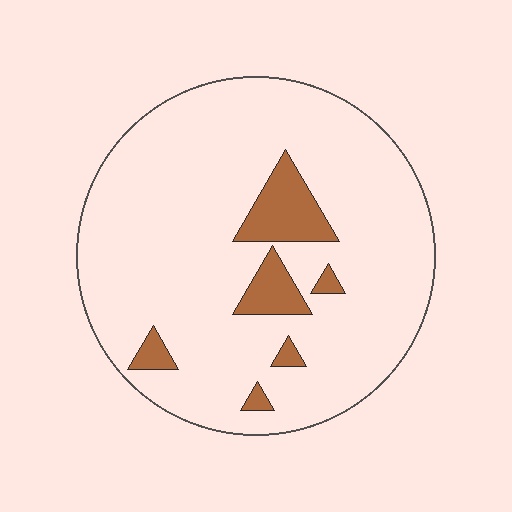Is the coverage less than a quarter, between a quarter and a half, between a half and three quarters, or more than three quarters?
Less than a quarter.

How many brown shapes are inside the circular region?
6.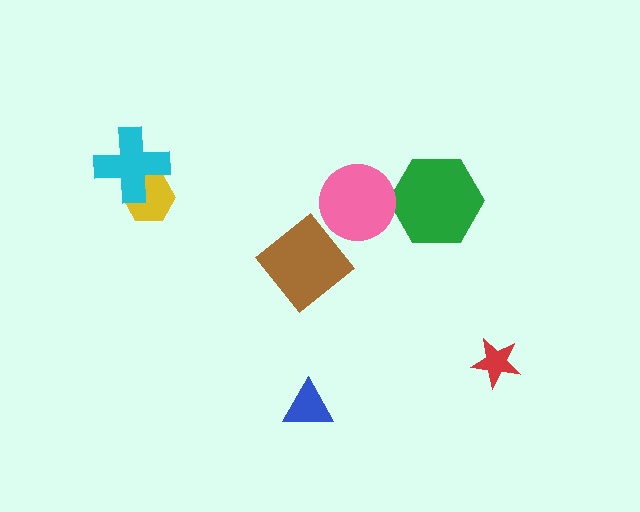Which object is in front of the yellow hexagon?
The cyan cross is in front of the yellow hexagon.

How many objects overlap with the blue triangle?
0 objects overlap with the blue triangle.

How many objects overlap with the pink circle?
0 objects overlap with the pink circle.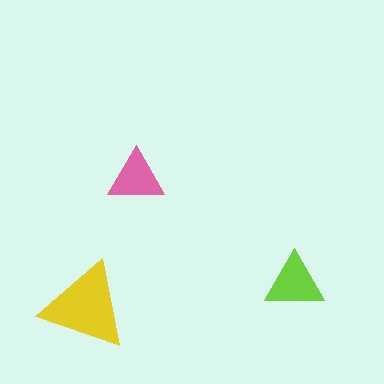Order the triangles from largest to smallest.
the yellow one, the lime one, the pink one.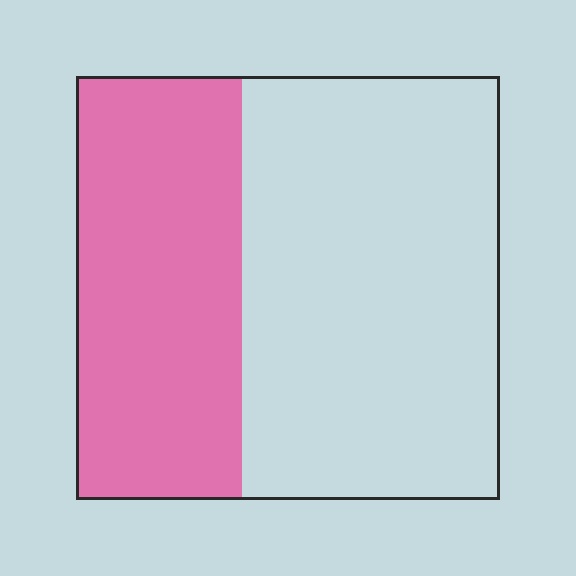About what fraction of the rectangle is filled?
About two fifths (2/5).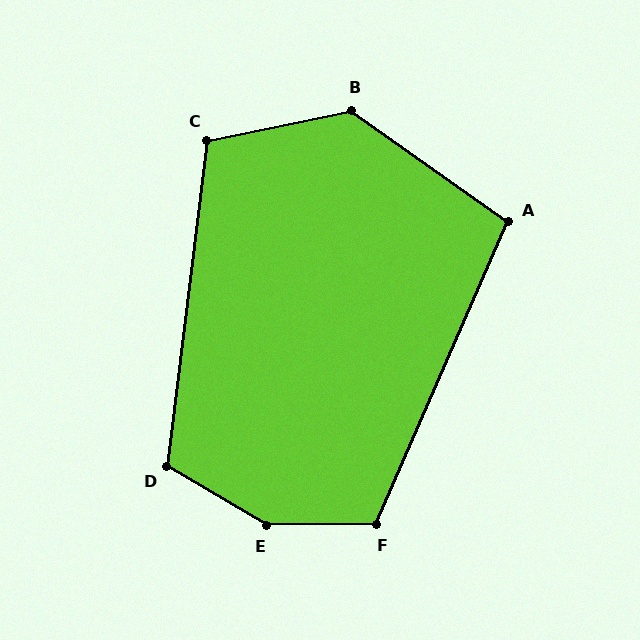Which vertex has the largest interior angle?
E, at approximately 149 degrees.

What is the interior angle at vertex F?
Approximately 114 degrees (obtuse).